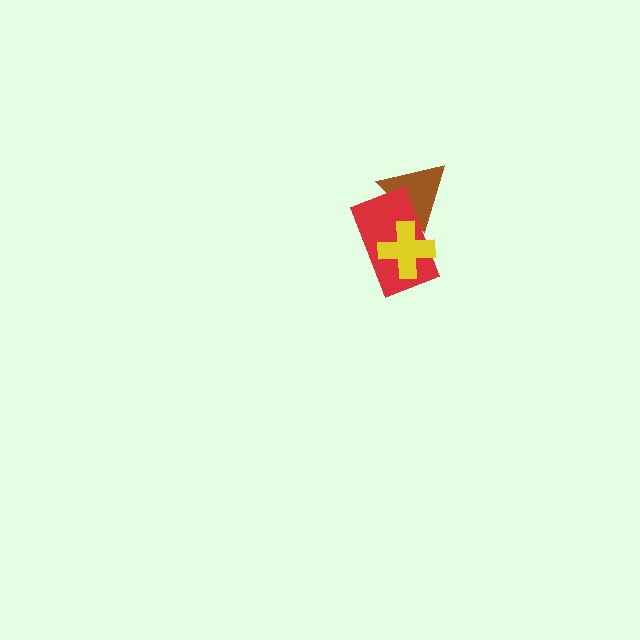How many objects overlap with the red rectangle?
2 objects overlap with the red rectangle.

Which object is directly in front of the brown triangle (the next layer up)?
The red rectangle is directly in front of the brown triangle.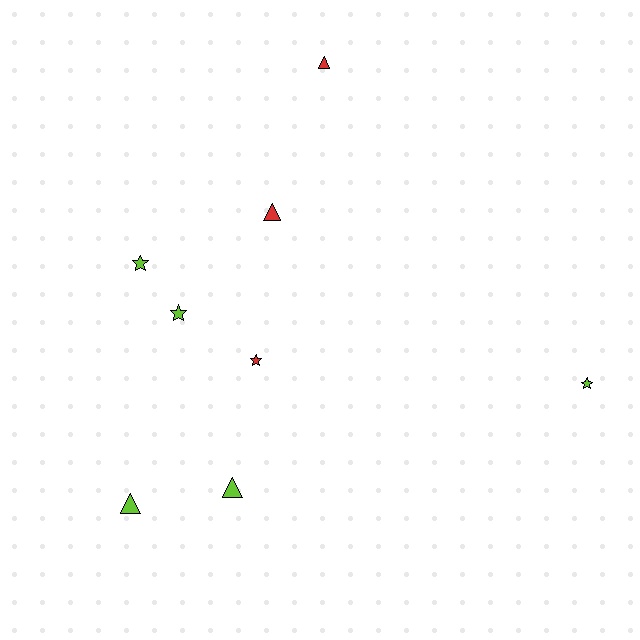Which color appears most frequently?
Lime, with 5 objects.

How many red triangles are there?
There are 2 red triangles.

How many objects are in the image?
There are 8 objects.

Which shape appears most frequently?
Triangle, with 4 objects.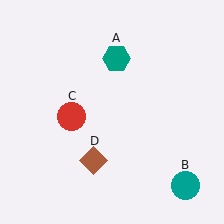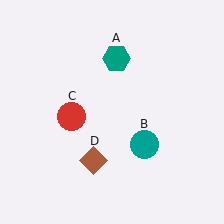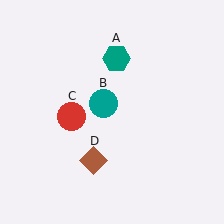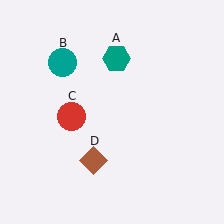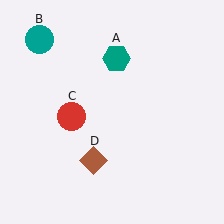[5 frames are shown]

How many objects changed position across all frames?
1 object changed position: teal circle (object B).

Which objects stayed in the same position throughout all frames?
Teal hexagon (object A) and red circle (object C) and brown diamond (object D) remained stationary.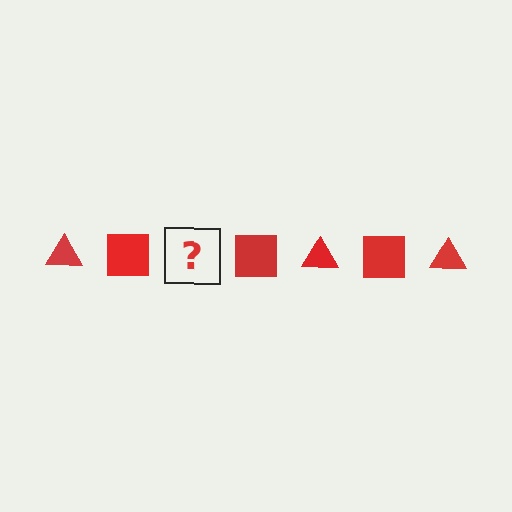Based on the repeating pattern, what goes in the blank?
The blank should be a red triangle.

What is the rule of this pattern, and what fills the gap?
The rule is that the pattern cycles through triangle, square shapes in red. The gap should be filled with a red triangle.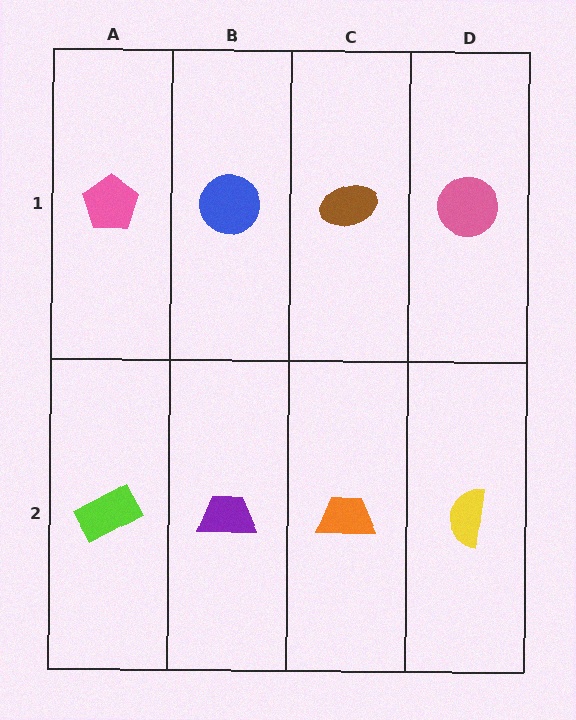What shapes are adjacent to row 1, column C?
An orange trapezoid (row 2, column C), a blue circle (row 1, column B), a pink circle (row 1, column D).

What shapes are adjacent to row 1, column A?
A lime rectangle (row 2, column A), a blue circle (row 1, column B).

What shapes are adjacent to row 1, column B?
A purple trapezoid (row 2, column B), a pink pentagon (row 1, column A), a brown ellipse (row 1, column C).